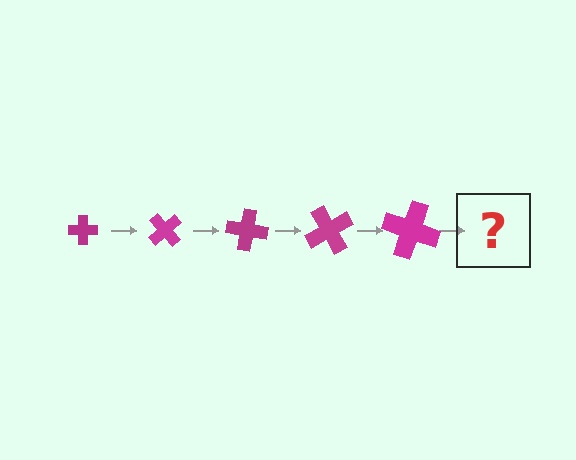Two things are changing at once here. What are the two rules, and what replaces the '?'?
The two rules are that the cross grows larger each step and it rotates 50 degrees each step. The '?' should be a cross, larger than the previous one and rotated 250 degrees from the start.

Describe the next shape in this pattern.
It should be a cross, larger than the previous one and rotated 250 degrees from the start.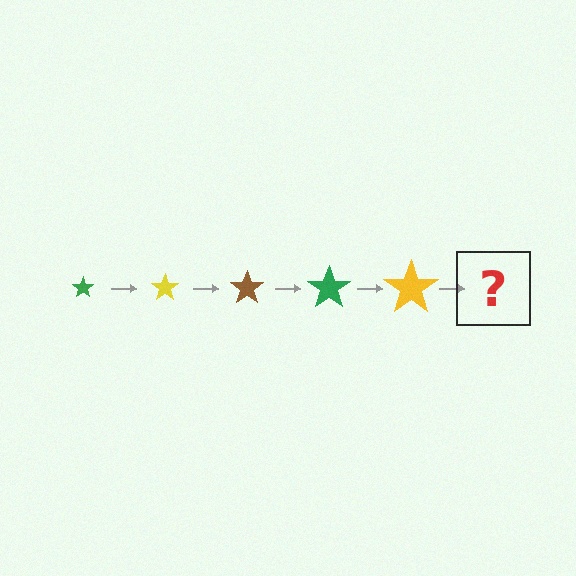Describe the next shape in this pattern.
It should be a brown star, larger than the previous one.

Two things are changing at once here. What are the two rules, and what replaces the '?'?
The two rules are that the star grows larger each step and the color cycles through green, yellow, and brown. The '?' should be a brown star, larger than the previous one.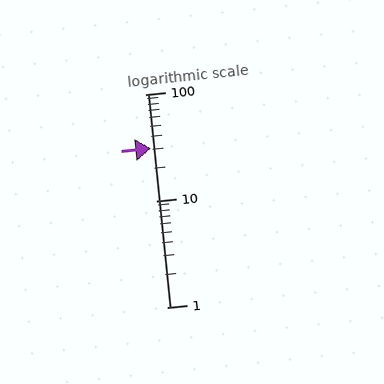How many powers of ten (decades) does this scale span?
The scale spans 2 decades, from 1 to 100.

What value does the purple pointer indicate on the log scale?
The pointer indicates approximately 31.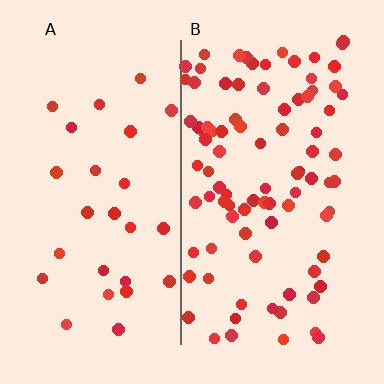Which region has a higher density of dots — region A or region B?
B (the right).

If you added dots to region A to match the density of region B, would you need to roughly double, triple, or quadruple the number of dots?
Approximately triple.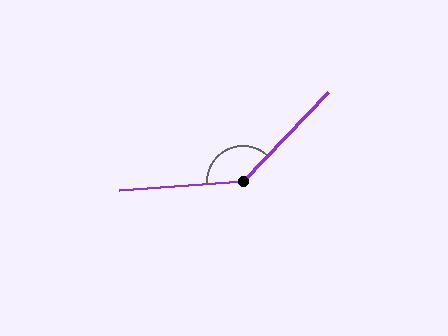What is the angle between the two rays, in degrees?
Approximately 138 degrees.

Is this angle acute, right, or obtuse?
It is obtuse.